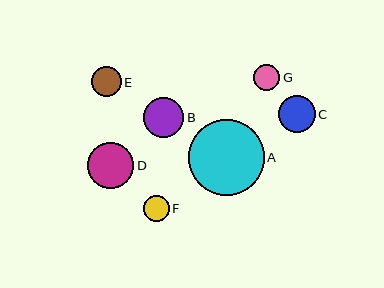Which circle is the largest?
Circle A is the largest with a size of approximately 76 pixels.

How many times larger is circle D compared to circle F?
Circle D is approximately 1.8 times the size of circle F.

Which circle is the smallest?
Circle G is the smallest with a size of approximately 26 pixels.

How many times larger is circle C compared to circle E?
Circle C is approximately 1.2 times the size of circle E.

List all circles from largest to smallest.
From largest to smallest: A, D, B, C, E, F, G.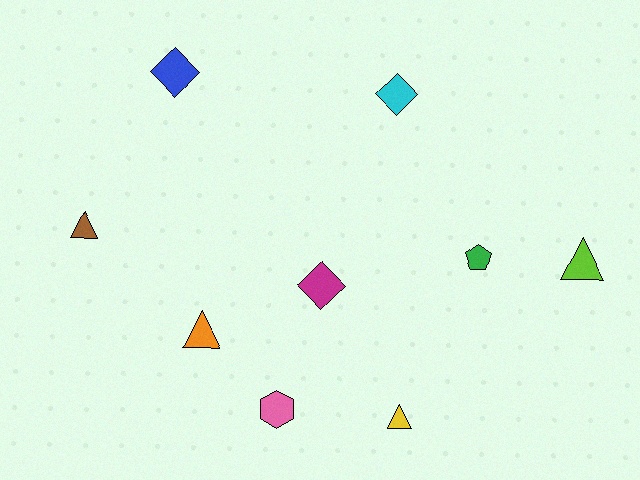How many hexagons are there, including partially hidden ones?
There is 1 hexagon.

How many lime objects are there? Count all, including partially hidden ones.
There is 1 lime object.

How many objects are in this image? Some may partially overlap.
There are 9 objects.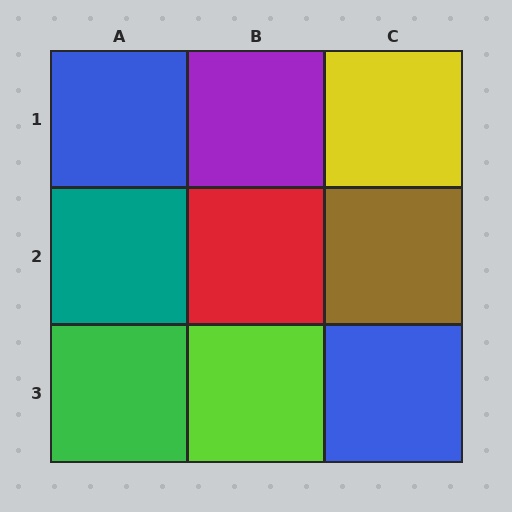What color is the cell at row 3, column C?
Blue.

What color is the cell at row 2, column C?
Brown.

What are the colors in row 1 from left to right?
Blue, purple, yellow.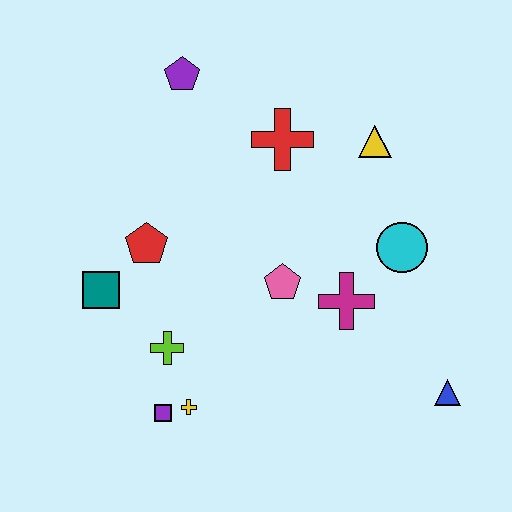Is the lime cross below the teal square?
Yes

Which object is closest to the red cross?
The yellow triangle is closest to the red cross.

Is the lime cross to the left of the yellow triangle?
Yes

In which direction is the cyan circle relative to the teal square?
The cyan circle is to the right of the teal square.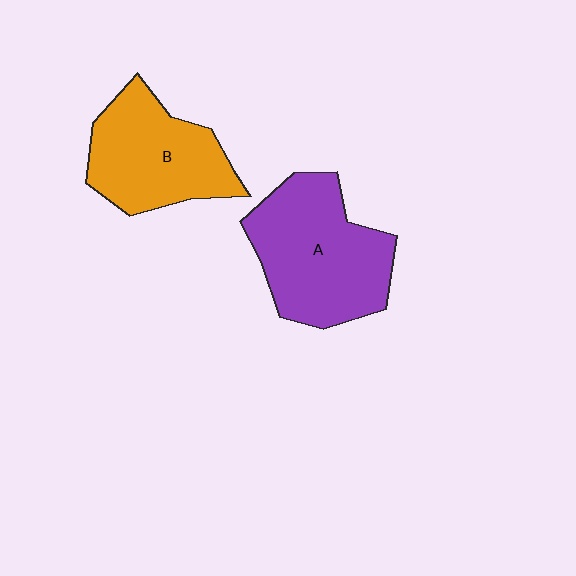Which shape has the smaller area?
Shape B (orange).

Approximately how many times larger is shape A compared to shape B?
Approximately 1.2 times.